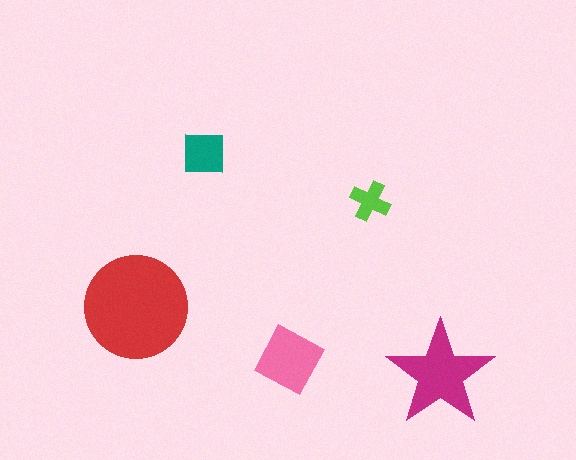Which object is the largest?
The red circle.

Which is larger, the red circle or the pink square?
The red circle.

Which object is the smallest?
The lime cross.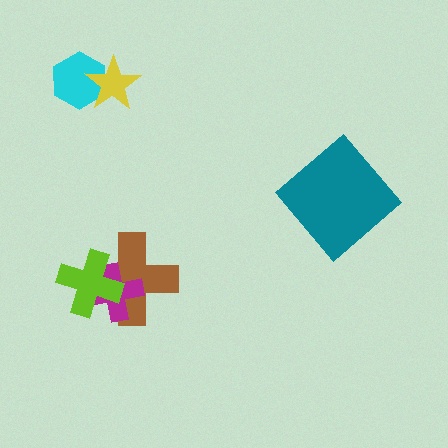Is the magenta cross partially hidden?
Yes, it is partially covered by another shape.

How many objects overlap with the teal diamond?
0 objects overlap with the teal diamond.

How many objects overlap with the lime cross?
2 objects overlap with the lime cross.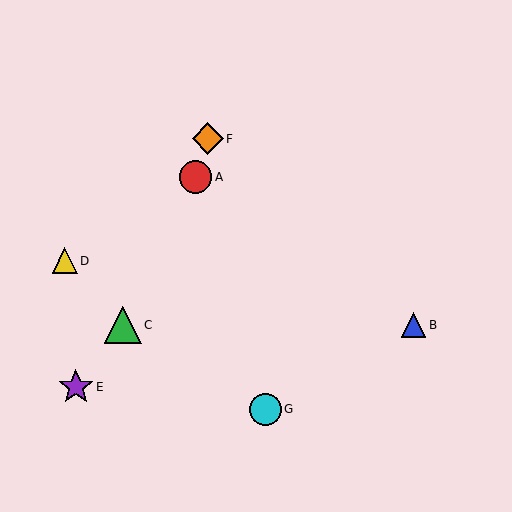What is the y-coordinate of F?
Object F is at y≈139.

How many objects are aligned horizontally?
2 objects (B, C) are aligned horizontally.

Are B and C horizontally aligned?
Yes, both are at y≈325.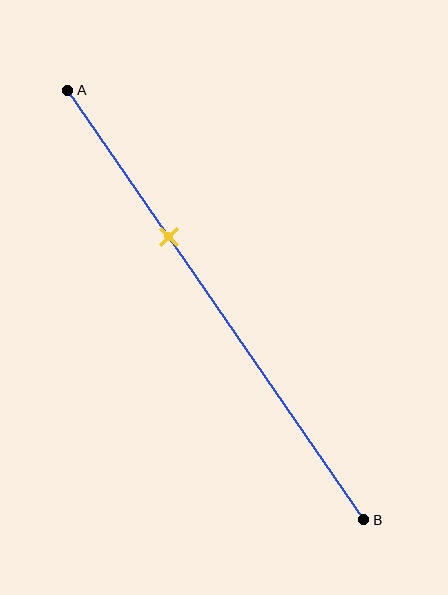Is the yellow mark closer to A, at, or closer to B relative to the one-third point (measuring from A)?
The yellow mark is approximately at the one-third point of segment AB.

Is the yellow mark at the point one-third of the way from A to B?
Yes, the mark is approximately at the one-third point.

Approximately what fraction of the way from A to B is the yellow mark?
The yellow mark is approximately 35% of the way from A to B.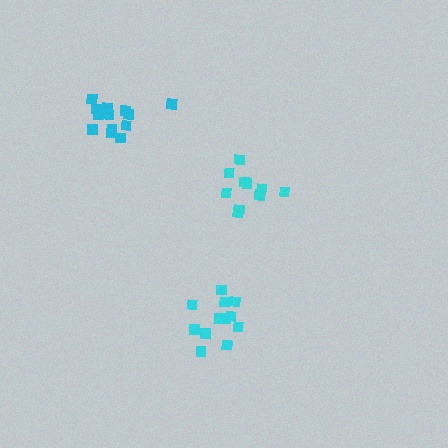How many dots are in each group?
Group 1: 10 dots, Group 2: 12 dots, Group 3: 14 dots (36 total).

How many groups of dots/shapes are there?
There are 3 groups.